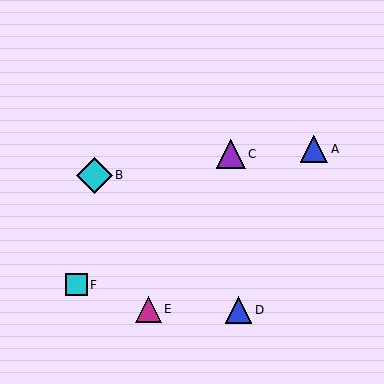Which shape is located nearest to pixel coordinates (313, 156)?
The blue triangle (labeled A) at (314, 149) is nearest to that location.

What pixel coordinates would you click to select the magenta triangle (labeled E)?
Click at (148, 309) to select the magenta triangle E.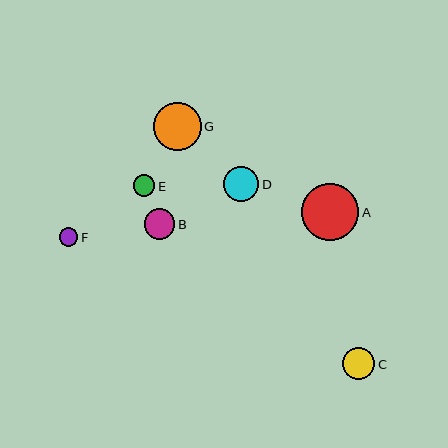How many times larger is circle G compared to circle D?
Circle G is approximately 1.4 times the size of circle D.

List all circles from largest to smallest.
From largest to smallest: A, G, D, C, B, E, F.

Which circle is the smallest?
Circle F is the smallest with a size of approximately 19 pixels.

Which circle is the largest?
Circle A is the largest with a size of approximately 57 pixels.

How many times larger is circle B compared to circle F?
Circle B is approximately 1.7 times the size of circle F.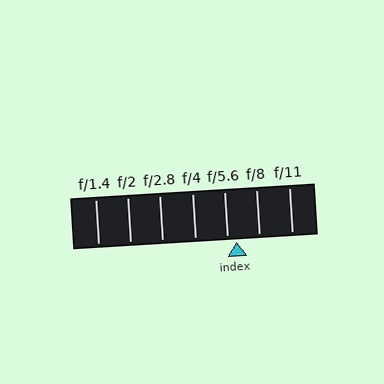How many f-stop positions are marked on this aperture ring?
There are 7 f-stop positions marked.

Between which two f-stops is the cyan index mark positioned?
The index mark is between f/5.6 and f/8.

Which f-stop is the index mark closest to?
The index mark is closest to f/5.6.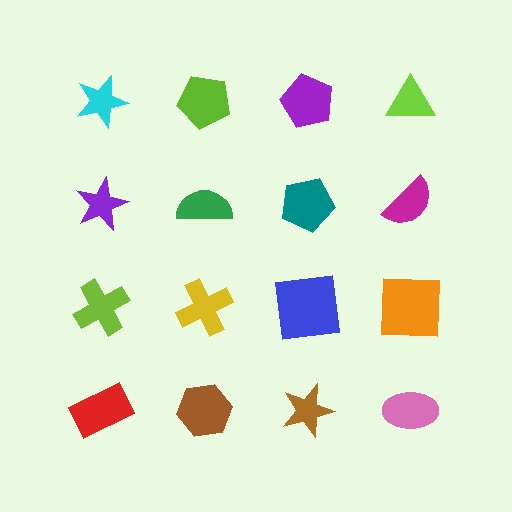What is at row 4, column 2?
A brown hexagon.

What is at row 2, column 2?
A green semicircle.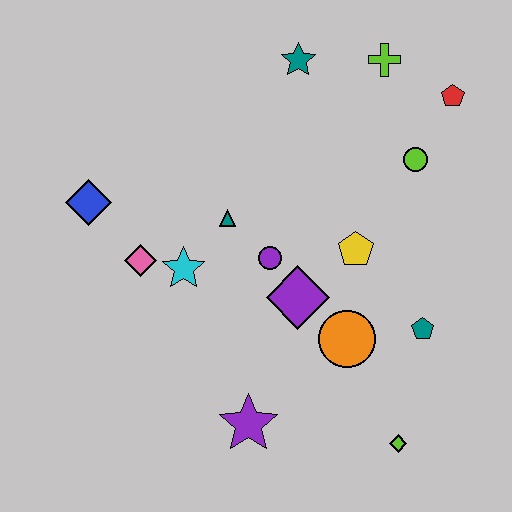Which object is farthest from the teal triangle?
The lime diamond is farthest from the teal triangle.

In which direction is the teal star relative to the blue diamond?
The teal star is to the right of the blue diamond.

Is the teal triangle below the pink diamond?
No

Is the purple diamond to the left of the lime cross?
Yes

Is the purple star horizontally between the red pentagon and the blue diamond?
Yes